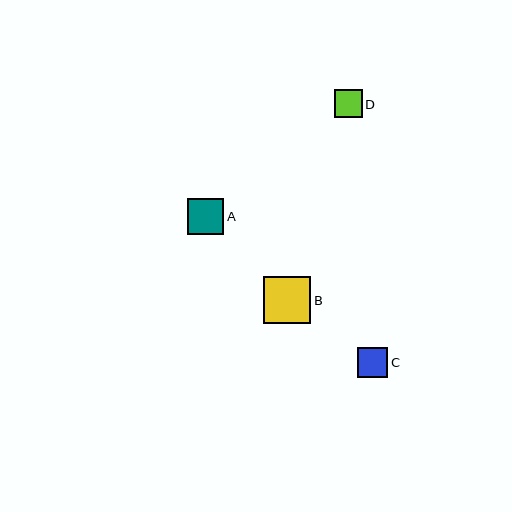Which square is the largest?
Square B is the largest with a size of approximately 47 pixels.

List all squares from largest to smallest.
From largest to smallest: B, A, C, D.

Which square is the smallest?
Square D is the smallest with a size of approximately 28 pixels.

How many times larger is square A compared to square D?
Square A is approximately 1.3 times the size of square D.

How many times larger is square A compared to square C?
Square A is approximately 1.2 times the size of square C.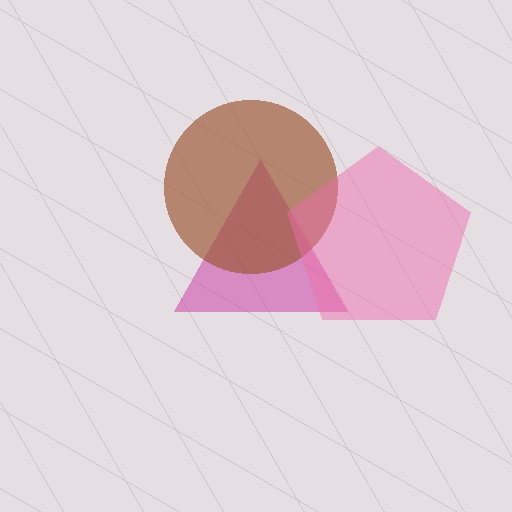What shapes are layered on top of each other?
The layered shapes are: a magenta triangle, a brown circle, a pink pentagon.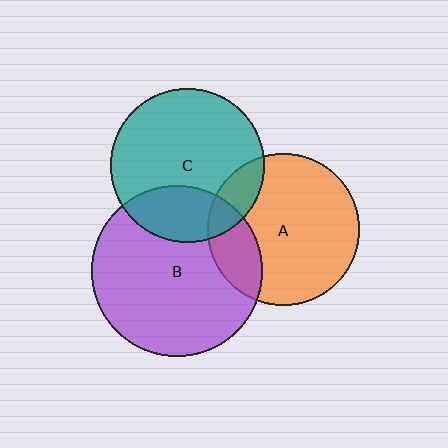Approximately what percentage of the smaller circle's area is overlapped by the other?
Approximately 15%.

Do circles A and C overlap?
Yes.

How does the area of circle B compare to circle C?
Approximately 1.2 times.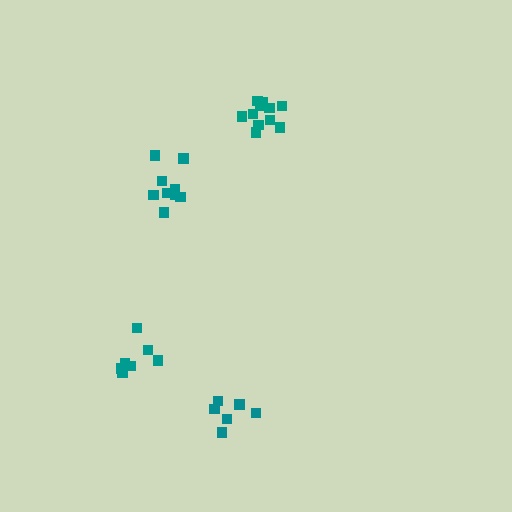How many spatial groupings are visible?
There are 4 spatial groupings.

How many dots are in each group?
Group 1: 6 dots, Group 2: 7 dots, Group 3: 10 dots, Group 4: 11 dots (34 total).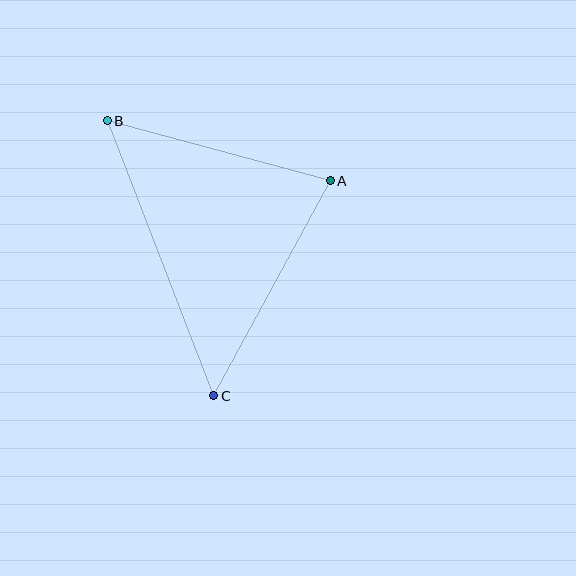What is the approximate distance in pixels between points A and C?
The distance between A and C is approximately 245 pixels.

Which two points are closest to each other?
Points A and B are closest to each other.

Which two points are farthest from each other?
Points B and C are farthest from each other.